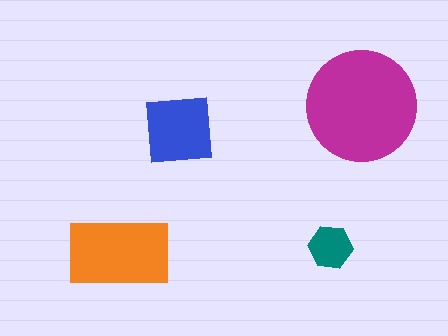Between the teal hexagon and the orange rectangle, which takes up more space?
The orange rectangle.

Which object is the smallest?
The teal hexagon.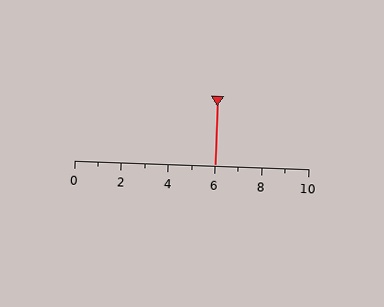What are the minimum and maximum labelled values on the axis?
The axis runs from 0 to 10.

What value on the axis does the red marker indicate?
The marker indicates approximately 6.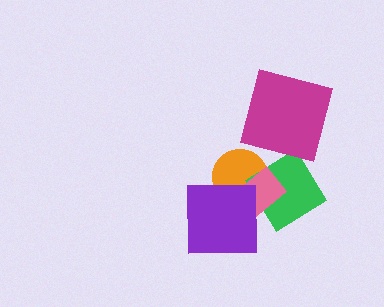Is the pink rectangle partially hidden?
Yes, it is partially covered by another shape.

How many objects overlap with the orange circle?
3 objects overlap with the orange circle.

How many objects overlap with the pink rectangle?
3 objects overlap with the pink rectangle.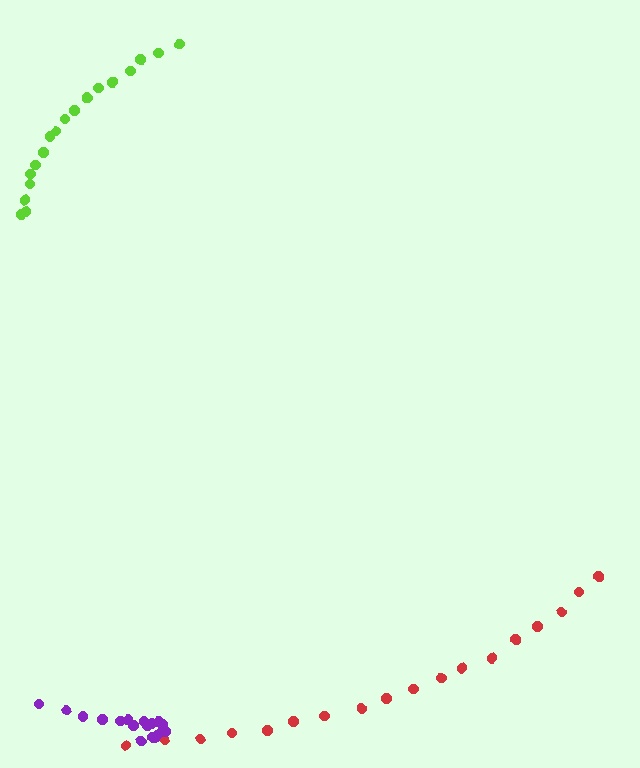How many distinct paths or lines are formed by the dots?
There are 3 distinct paths.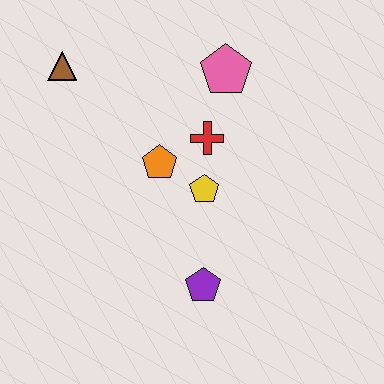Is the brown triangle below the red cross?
No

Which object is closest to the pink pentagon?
The red cross is closest to the pink pentagon.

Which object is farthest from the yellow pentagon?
The brown triangle is farthest from the yellow pentagon.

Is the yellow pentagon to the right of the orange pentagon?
Yes